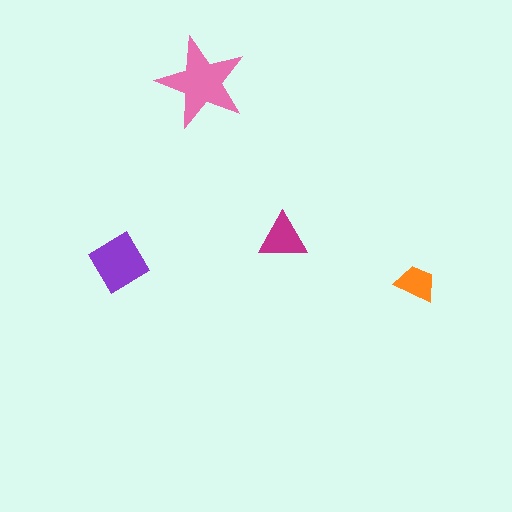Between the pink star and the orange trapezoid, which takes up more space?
The pink star.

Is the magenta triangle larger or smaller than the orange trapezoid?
Larger.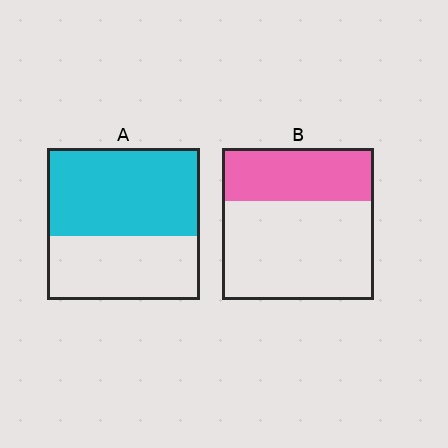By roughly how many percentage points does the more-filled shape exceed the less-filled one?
By roughly 25 percentage points (A over B).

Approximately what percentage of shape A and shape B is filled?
A is approximately 60% and B is approximately 35%.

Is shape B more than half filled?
No.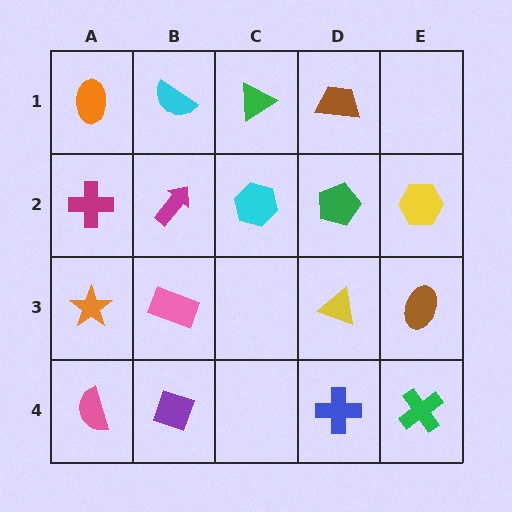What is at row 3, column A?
An orange star.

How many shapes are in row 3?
4 shapes.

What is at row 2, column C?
A cyan hexagon.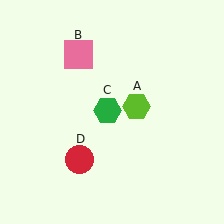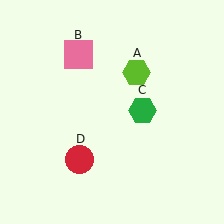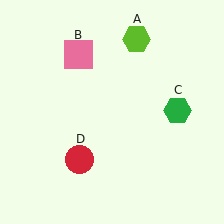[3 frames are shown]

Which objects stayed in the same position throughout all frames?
Pink square (object B) and red circle (object D) remained stationary.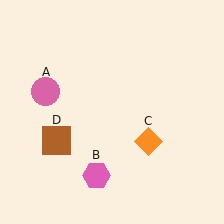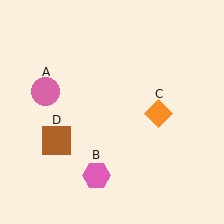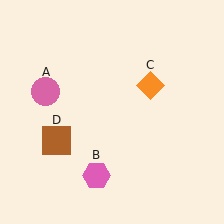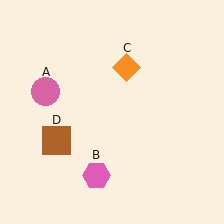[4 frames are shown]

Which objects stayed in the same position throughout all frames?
Pink circle (object A) and pink hexagon (object B) and brown square (object D) remained stationary.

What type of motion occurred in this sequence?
The orange diamond (object C) rotated counterclockwise around the center of the scene.